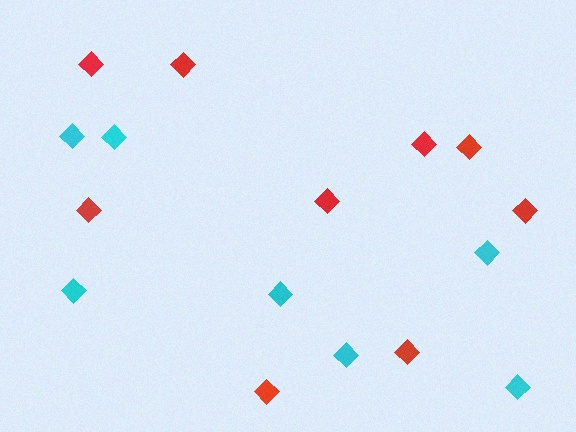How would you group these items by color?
There are 2 groups: one group of red diamonds (9) and one group of cyan diamonds (7).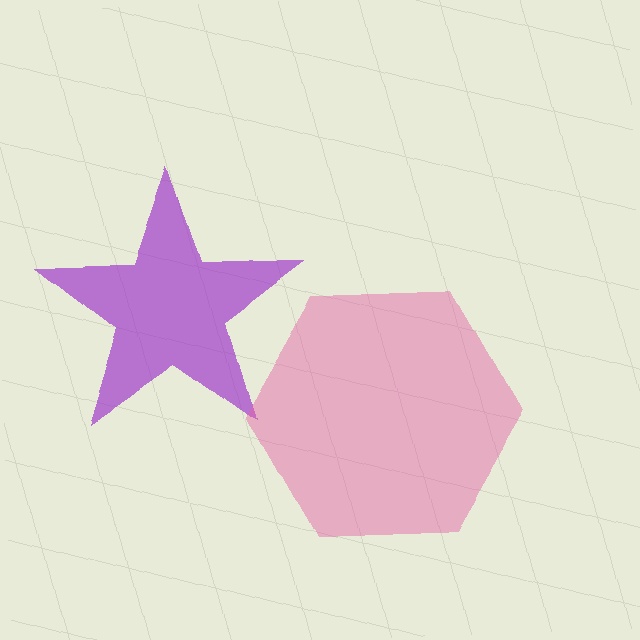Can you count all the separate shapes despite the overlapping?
Yes, there are 2 separate shapes.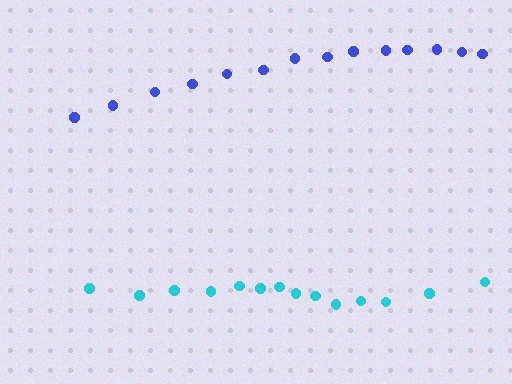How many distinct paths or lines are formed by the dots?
There are 2 distinct paths.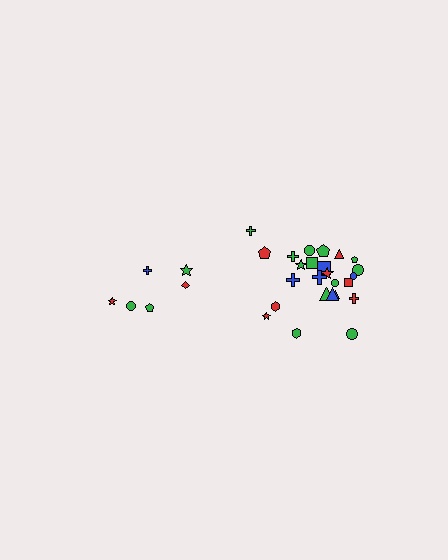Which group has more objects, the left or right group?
The right group.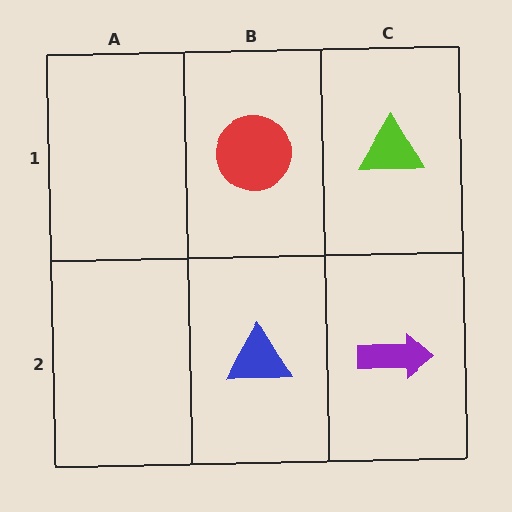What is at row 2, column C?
A purple arrow.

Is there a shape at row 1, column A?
No, that cell is empty.